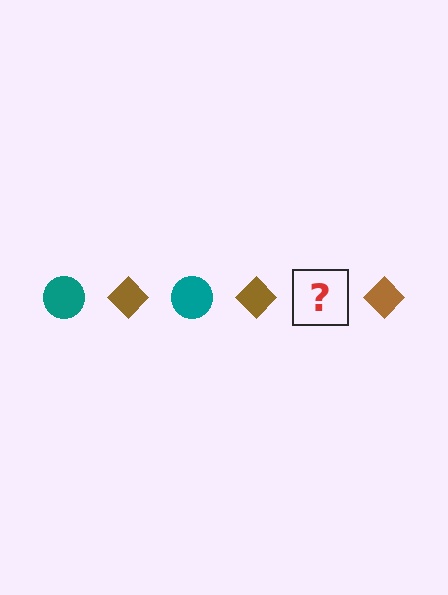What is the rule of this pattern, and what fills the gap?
The rule is that the pattern alternates between teal circle and brown diamond. The gap should be filled with a teal circle.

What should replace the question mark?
The question mark should be replaced with a teal circle.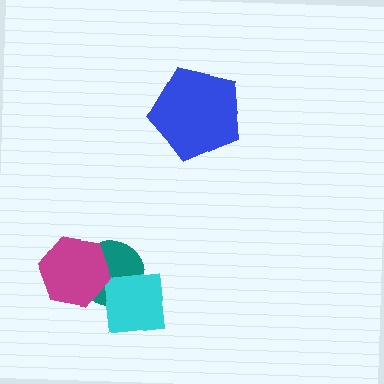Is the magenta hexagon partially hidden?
No, no other shape covers it.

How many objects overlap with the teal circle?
2 objects overlap with the teal circle.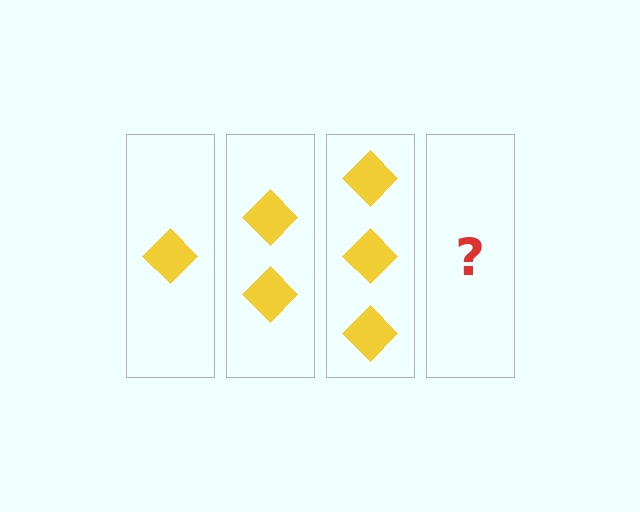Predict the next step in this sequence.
The next step is 4 diamonds.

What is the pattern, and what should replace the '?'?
The pattern is that each step adds one more diamond. The '?' should be 4 diamonds.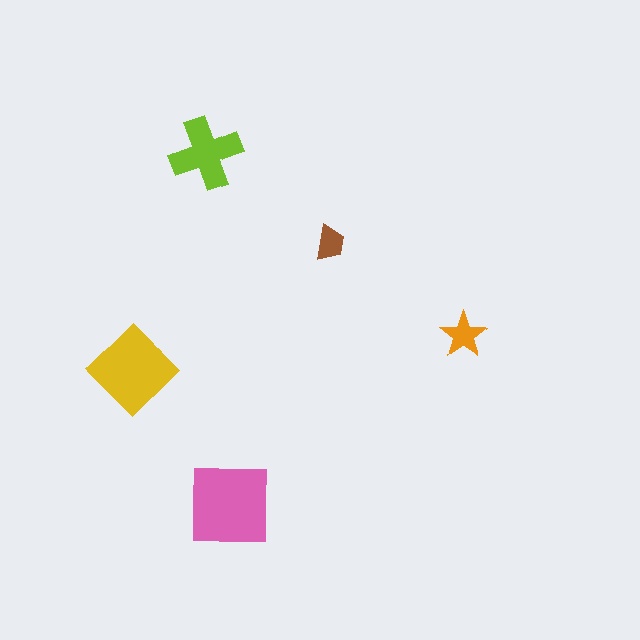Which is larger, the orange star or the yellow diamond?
The yellow diamond.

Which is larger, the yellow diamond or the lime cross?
The yellow diamond.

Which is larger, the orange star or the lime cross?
The lime cross.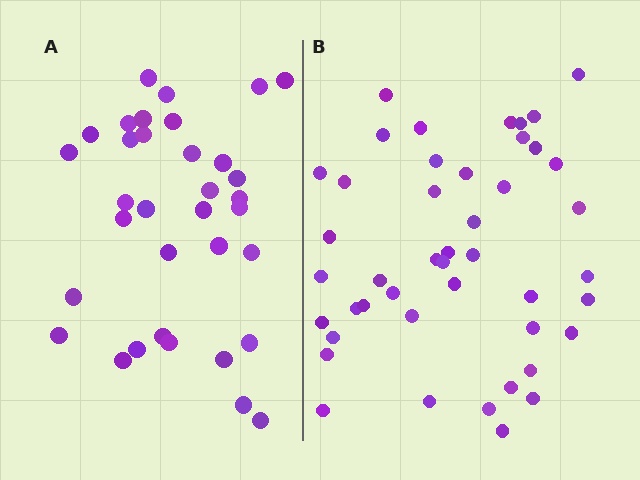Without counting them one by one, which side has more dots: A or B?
Region B (the right region) has more dots.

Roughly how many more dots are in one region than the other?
Region B has roughly 12 or so more dots than region A.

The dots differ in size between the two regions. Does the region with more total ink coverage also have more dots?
No. Region A has more total ink coverage because its dots are larger, but region B actually contains more individual dots. Total area can be misleading — the number of items is what matters here.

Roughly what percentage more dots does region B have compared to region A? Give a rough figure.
About 30% more.